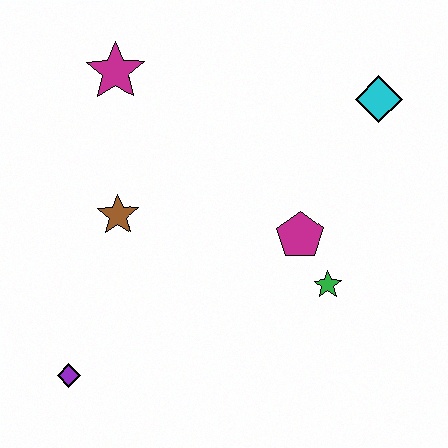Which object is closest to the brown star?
The magenta star is closest to the brown star.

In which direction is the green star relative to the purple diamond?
The green star is to the right of the purple diamond.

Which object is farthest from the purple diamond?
The cyan diamond is farthest from the purple diamond.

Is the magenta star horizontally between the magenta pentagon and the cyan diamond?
No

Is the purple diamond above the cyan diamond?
No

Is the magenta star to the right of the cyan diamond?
No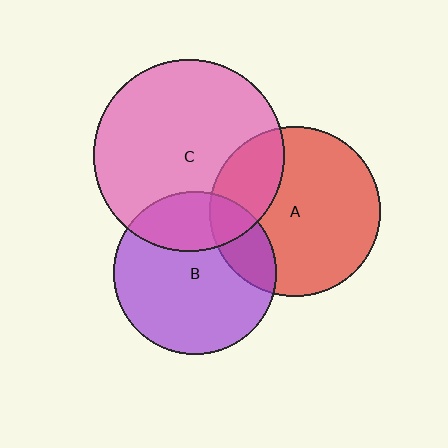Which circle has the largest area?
Circle C (pink).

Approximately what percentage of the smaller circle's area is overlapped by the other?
Approximately 20%.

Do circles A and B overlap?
Yes.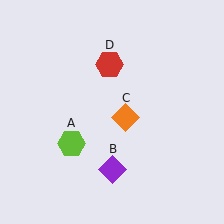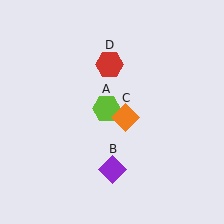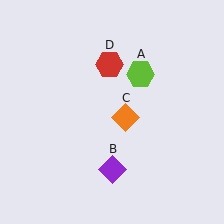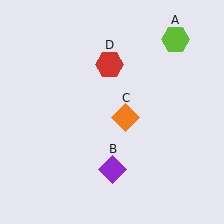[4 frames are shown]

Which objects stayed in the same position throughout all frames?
Purple diamond (object B) and orange diamond (object C) and red hexagon (object D) remained stationary.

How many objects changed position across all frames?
1 object changed position: lime hexagon (object A).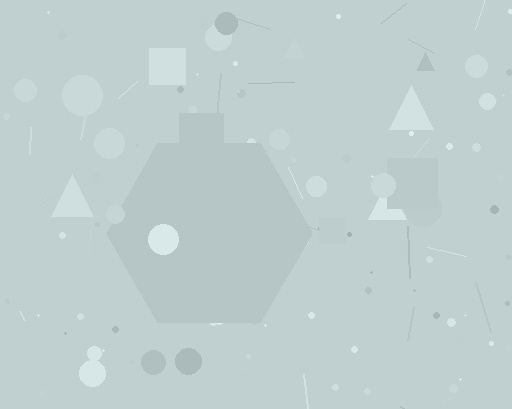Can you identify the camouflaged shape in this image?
The camouflaged shape is a hexagon.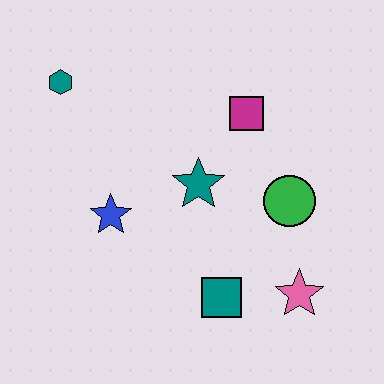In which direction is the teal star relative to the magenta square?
The teal star is below the magenta square.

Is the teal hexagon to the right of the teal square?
No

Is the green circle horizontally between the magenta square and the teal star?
No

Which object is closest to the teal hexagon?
The blue star is closest to the teal hexagon.